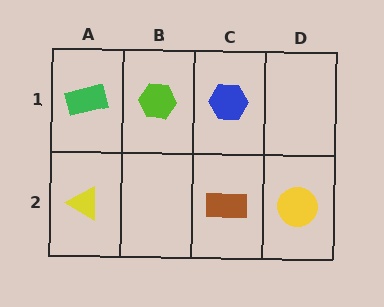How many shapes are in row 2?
3 shapes.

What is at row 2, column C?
A brown rectangle.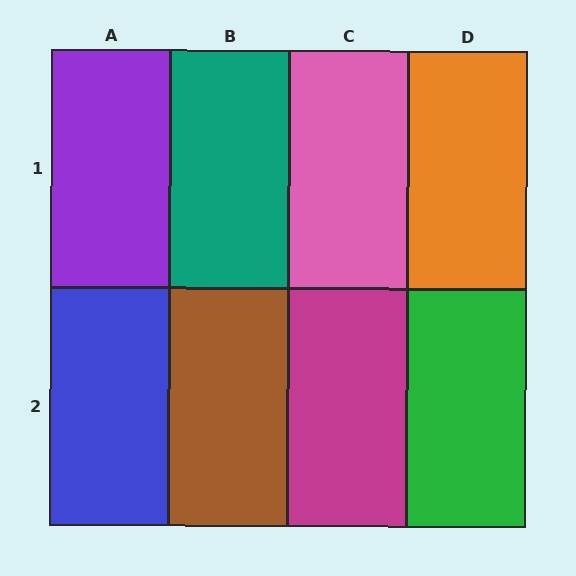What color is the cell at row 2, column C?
Magenta.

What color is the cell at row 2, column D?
Green.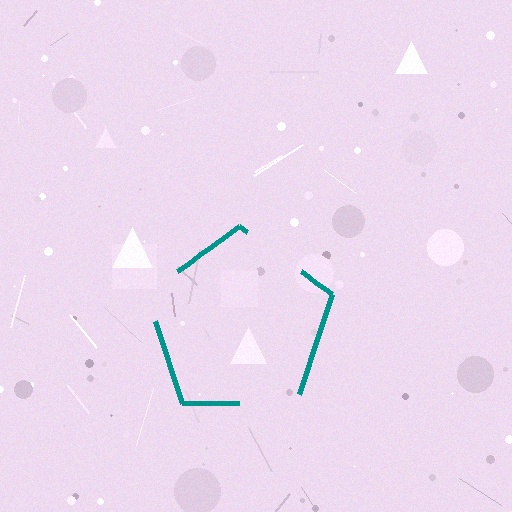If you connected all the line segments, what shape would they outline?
They would outline a pentagon.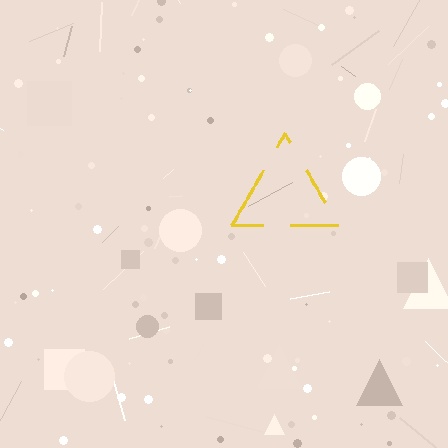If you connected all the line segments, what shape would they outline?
They would outline a triangle.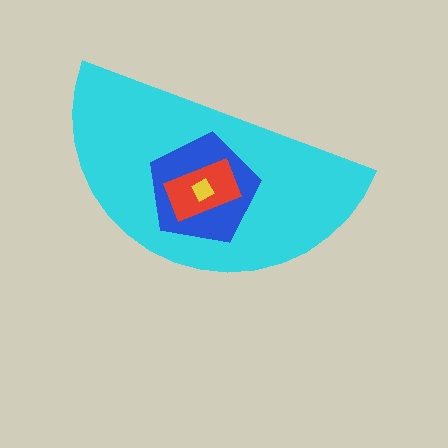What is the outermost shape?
The cyan semicircle.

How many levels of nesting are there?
4.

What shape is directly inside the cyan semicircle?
The blue pentagon.